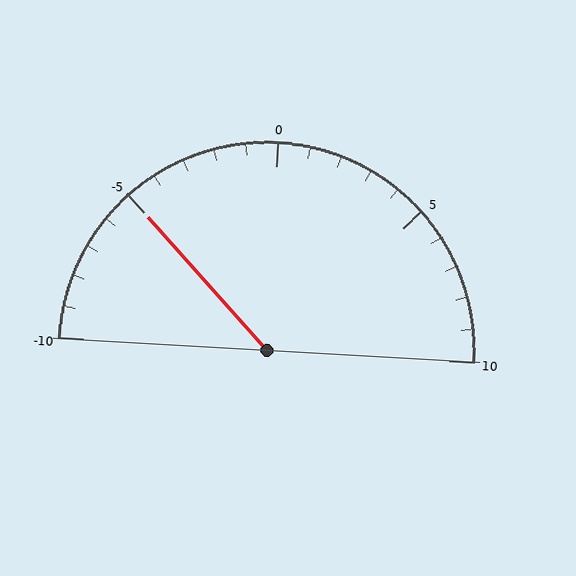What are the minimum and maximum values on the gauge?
The gauge ranges from -10 to 10.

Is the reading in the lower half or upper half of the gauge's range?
The reading is in the lower half of the range (-10 to 10).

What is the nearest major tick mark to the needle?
The nearest major tick mark is -5.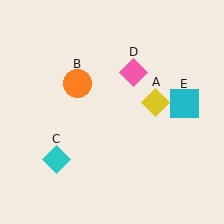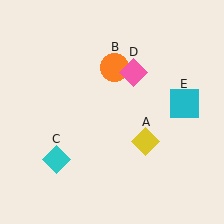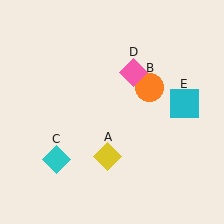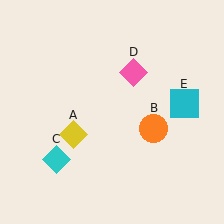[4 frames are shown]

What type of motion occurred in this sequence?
The yellow diamond (object A), orange circle (object B) rotated clockwise around the center of the scene.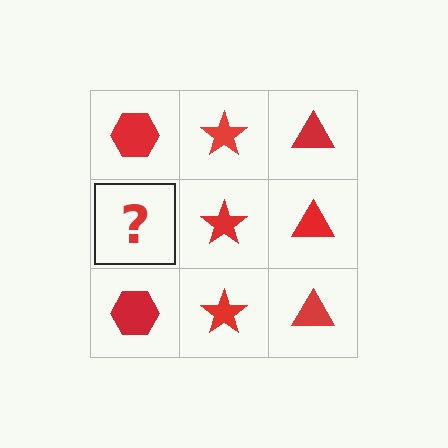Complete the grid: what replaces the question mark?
The question mark should be replaced with a red hexagon.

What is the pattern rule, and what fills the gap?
The rule is that each column has a consistent shape. The gap should be filled with a red hexagon.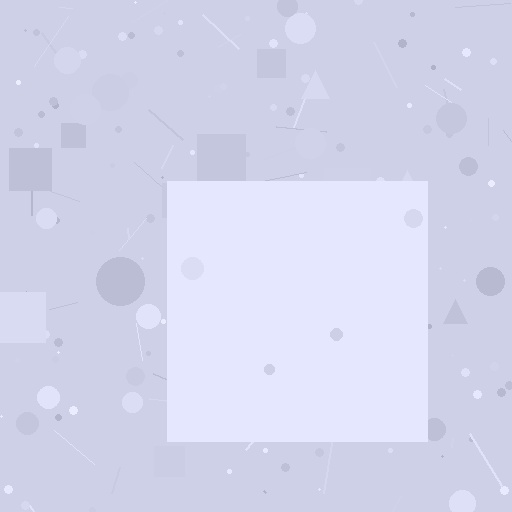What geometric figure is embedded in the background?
A square is embedded in the background.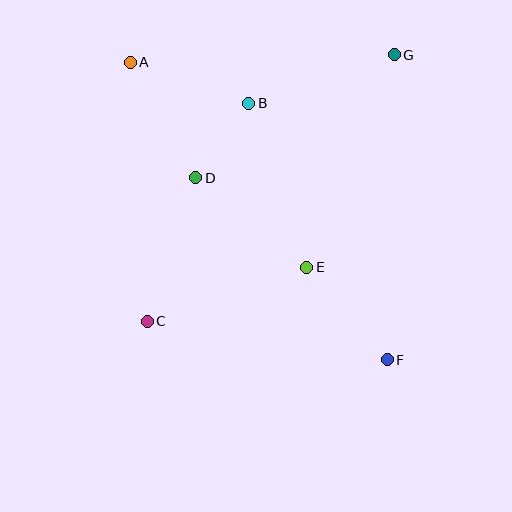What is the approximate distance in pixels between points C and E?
The distance between C and E is approximately 169 pixels.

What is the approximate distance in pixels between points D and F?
The distance between D and F is approximately 264 pixels.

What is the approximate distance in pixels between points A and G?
The distance between A and G is approximately 264 pixels.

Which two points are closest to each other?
Points B and D are closest to each other.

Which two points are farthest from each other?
Points A and F are farthest from each other.